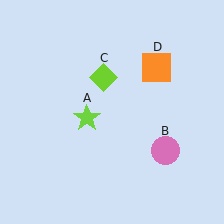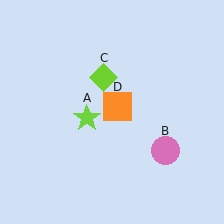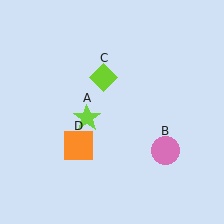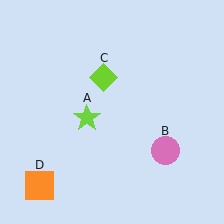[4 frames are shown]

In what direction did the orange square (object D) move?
The orange square (object D) moved down and to the left.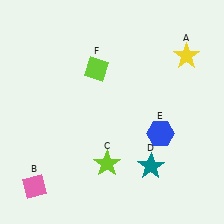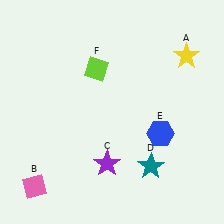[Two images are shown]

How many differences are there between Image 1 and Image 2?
There is 1 difference between the two images.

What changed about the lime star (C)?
In Image 1, C is lime. In Image 2, it changed to purple.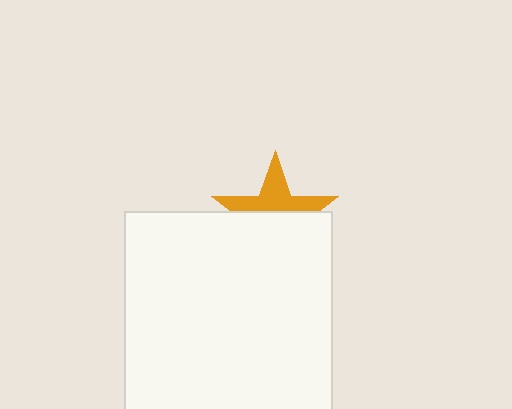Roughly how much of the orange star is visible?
About half of it is visible (roughly 46%).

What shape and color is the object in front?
The object in front is a white rectangle.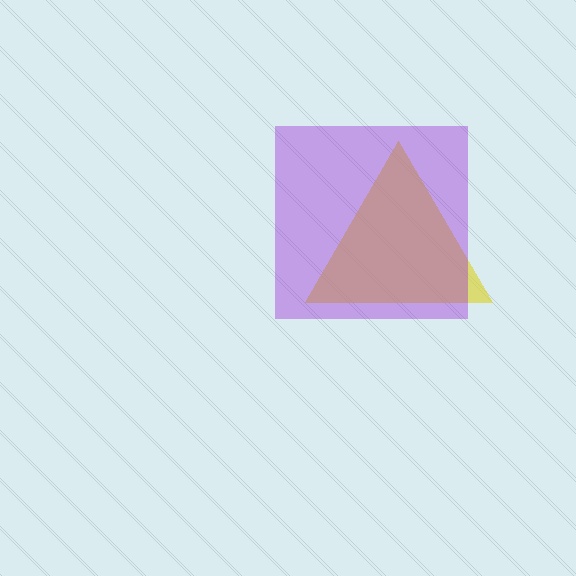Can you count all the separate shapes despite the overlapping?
Yes, there are 2 separate shapes.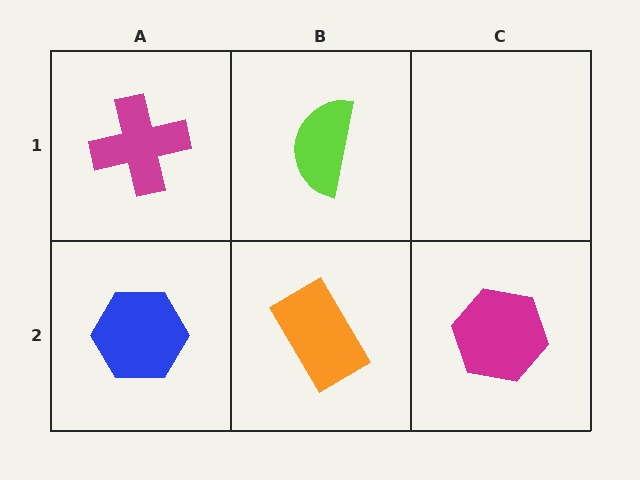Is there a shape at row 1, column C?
No, that cell is empty.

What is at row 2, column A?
A blue hexagon.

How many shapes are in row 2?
3 shapes.